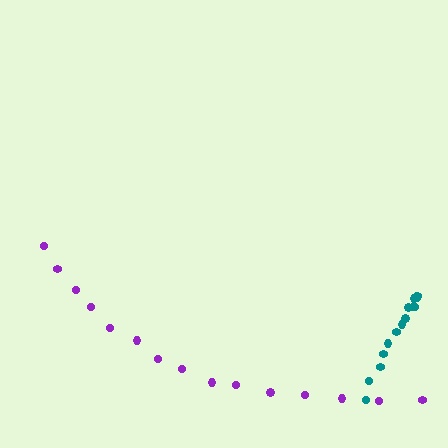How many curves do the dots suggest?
There are 2 distinct paths.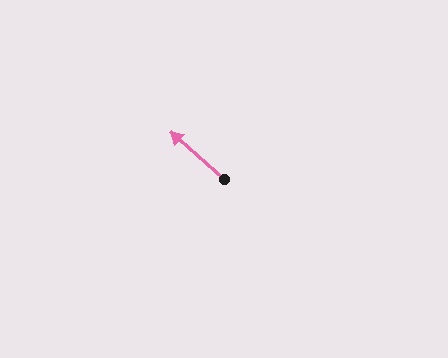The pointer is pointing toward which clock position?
Roughly 10 o'clock.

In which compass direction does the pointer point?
Northwest.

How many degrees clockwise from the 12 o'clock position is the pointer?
Approximately 311 degrees.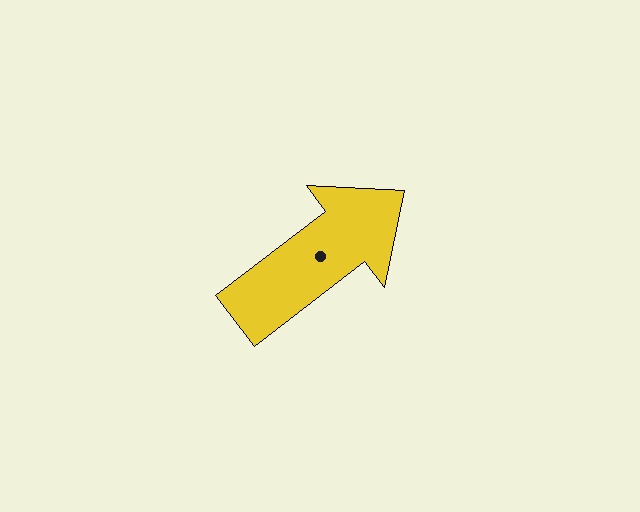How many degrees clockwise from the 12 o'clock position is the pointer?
Approximately 53 degrees.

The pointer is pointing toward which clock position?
Roughly 2 o'clock.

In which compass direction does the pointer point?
Northeast.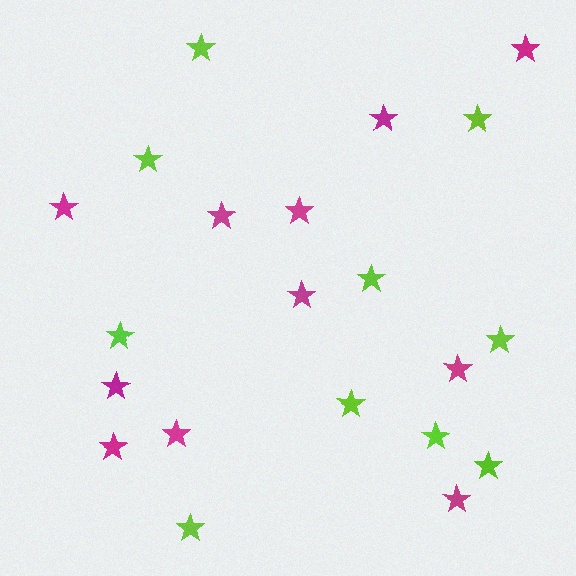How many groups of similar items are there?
There are 2 groups: one group of magenta stars (11) and one group of lime stars (10).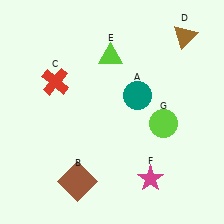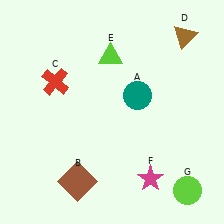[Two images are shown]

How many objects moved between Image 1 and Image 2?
1 object moved between the two images.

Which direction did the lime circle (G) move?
The lime circle (G) moved down.